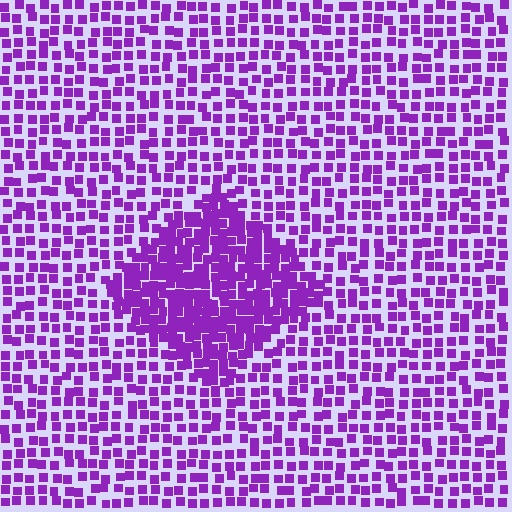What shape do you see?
I see a diamond.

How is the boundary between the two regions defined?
The boundary is defined by a change in element density (approximately 2.0x ratio). All elements are the same color, size, and shape.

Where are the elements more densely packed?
The elements are more densely packed inside the diamond boundary.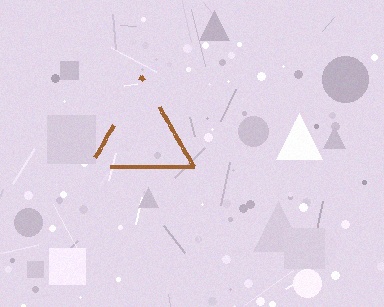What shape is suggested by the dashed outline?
The dashed outline suggests a triangle.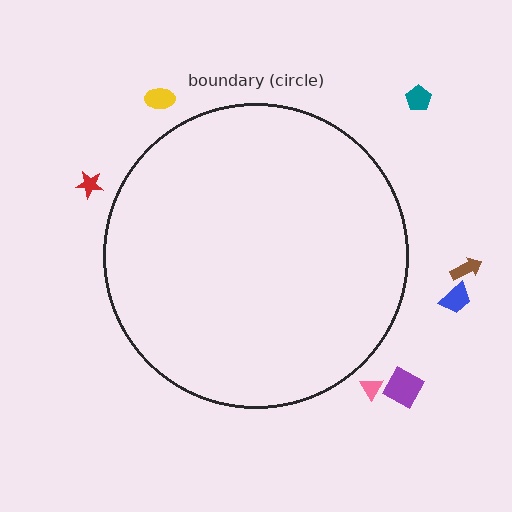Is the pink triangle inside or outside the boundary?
Outside.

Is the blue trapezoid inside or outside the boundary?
Outside.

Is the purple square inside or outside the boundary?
Outside.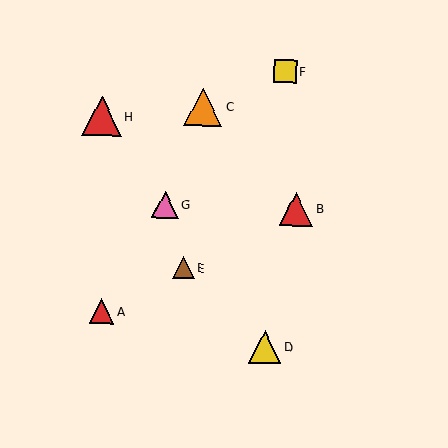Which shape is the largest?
The red triangle (labeled H) is the largest.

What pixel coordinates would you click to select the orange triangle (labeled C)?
Click at (203, 107) to select the orange triangle C.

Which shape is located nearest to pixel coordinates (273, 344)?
The yellow triangle (labeled D) at (265, 347) is nearest to that location.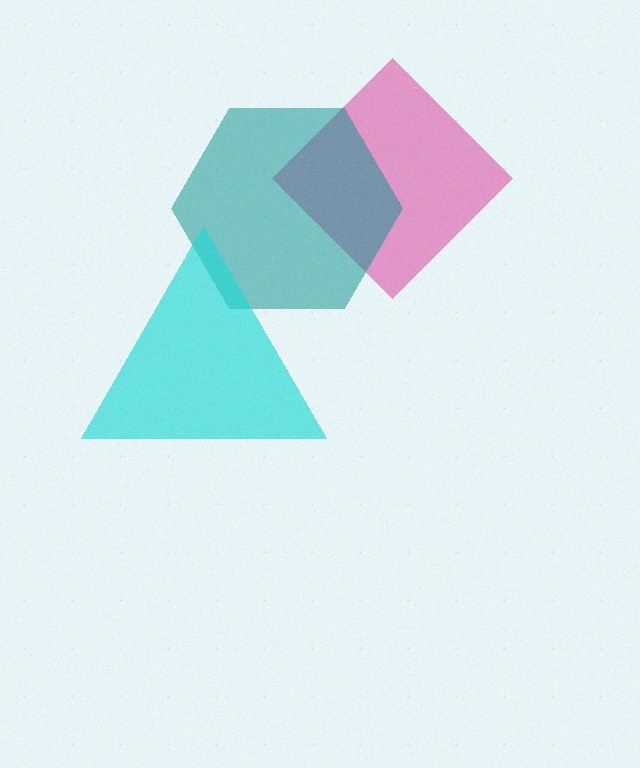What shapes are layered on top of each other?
The layered shapes are: a pink diamond, a teal hexagon, a cyan triangle.